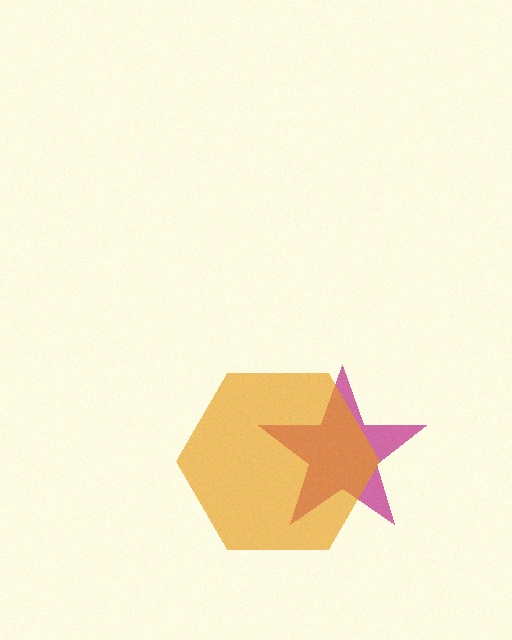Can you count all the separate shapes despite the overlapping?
Yes, there are 2 separate shapes.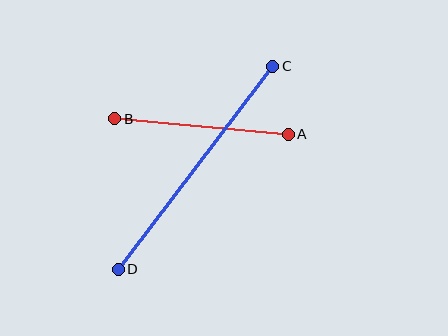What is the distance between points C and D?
The distance is approximately 255 pixels.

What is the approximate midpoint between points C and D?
The midpoint is at approximately (195, 168) pixels.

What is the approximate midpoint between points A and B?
The midpoint is at approximately (202, 126) pixels.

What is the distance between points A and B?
The distance is approximately 174 pixels.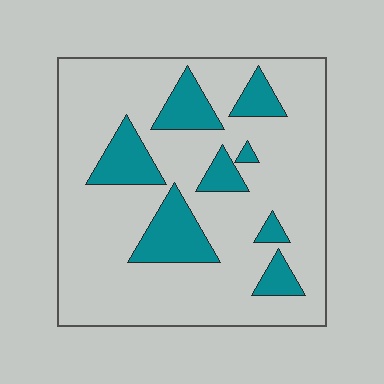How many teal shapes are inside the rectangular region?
8.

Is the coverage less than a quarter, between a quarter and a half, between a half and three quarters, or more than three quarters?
Less than a quarter.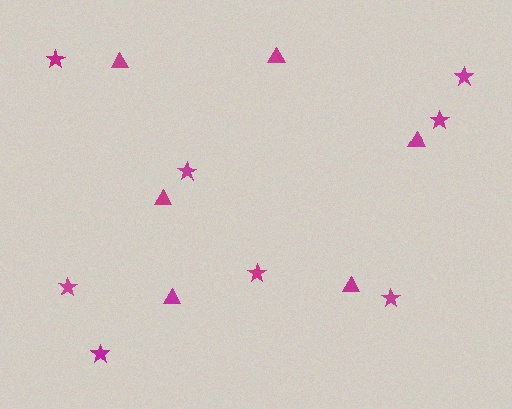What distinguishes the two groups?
There are 2 groups: one group of stars (8) and one group of triangles (6).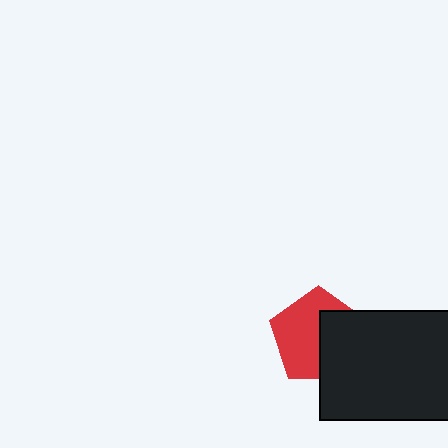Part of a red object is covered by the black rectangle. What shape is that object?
It is a pentagon.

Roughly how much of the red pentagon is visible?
About half of it is visible (roughly 57%).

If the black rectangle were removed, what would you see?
You would see the complete red pentagon.